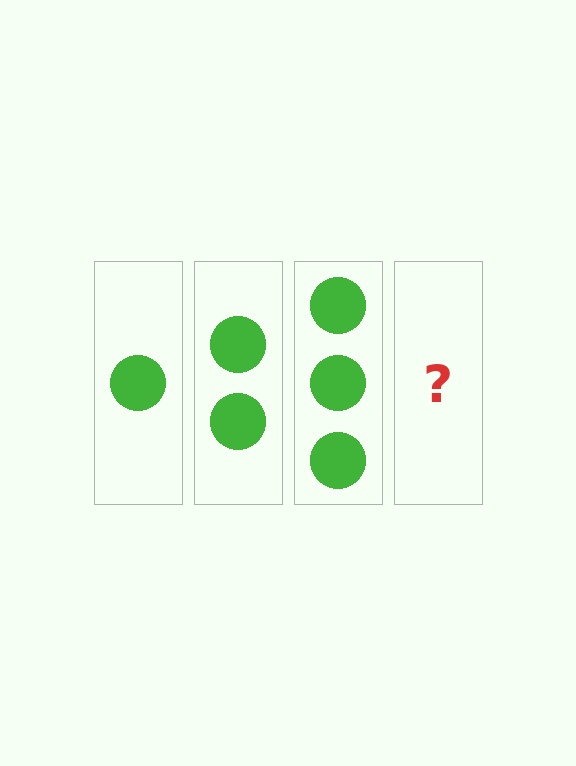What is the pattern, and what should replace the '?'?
The pattern is that each step adds one more circle. The '?' should be 4 circles.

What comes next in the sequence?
The next element should be 4 circles.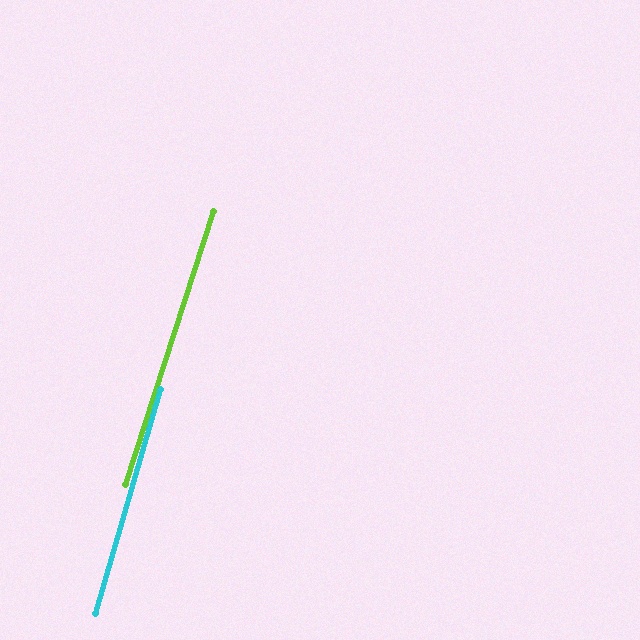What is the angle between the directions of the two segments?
Approximately 2 degrees.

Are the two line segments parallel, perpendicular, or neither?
Parallel — their directions differ by only 1.5°.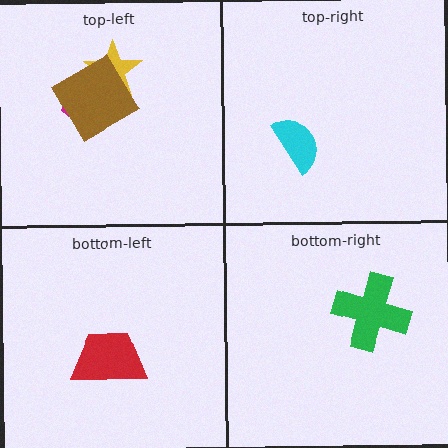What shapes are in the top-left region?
The yellow star, the magenta pentagon, the brown diamond.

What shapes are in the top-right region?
The cyan semicircle.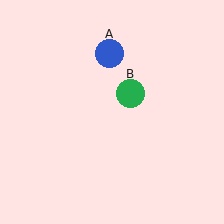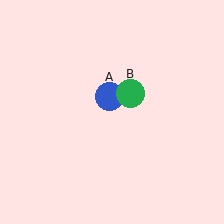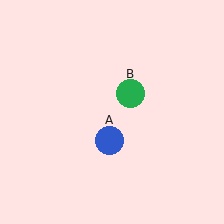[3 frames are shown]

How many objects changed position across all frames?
1 object changed position: blue circle (object A).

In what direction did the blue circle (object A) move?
The blue circle (object A) moved down.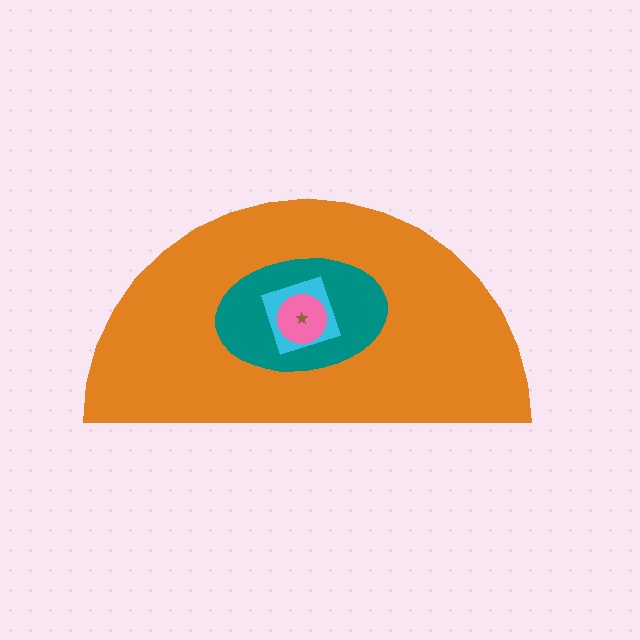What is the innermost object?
The brown star.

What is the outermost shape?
The orange semicircle.